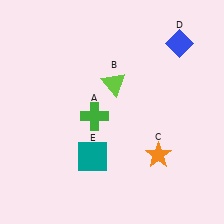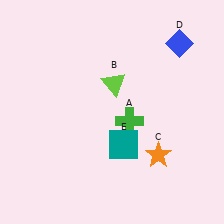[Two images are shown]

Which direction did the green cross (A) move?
The green cross (A) moved right.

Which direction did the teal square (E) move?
The teal square (E) moved right.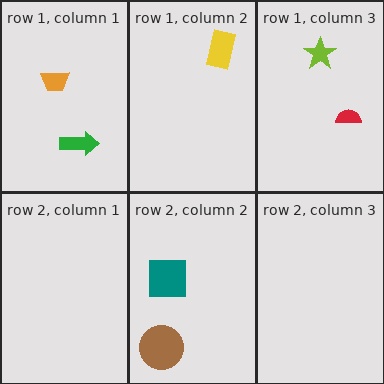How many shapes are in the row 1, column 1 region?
2.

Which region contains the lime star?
The row 1, column 3 region.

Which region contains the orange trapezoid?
The row 1, column 1 region.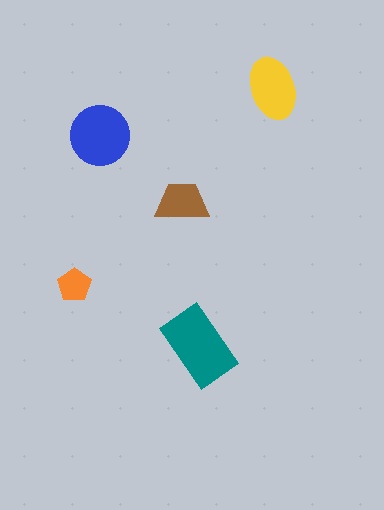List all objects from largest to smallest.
The teal rectangle, the blue circle, the yellow ellipse, the brown trapezoid, the orange pentagon.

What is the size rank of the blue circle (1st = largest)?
2nd.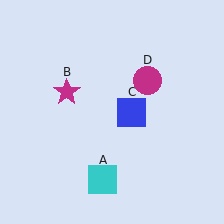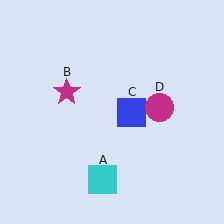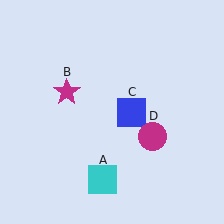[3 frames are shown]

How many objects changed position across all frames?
1 object changed position: magenta circle (object D).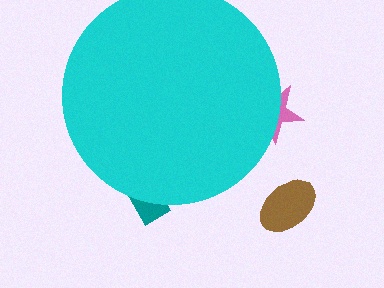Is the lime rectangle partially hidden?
Yes, the lime rectangle is partially hidden behind the cyan circle.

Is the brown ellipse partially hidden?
No, the brown ellipse is fully visible.